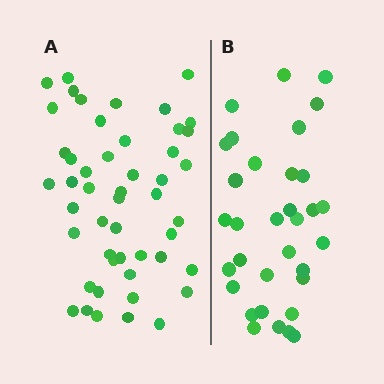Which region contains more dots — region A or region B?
Region A (the left region) has more dots.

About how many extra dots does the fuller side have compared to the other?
Region A has approximately 15 more dots than region B.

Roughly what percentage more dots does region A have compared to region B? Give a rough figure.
About 50% more.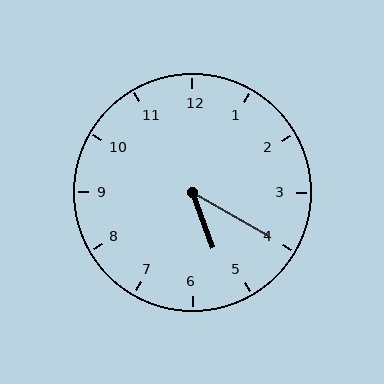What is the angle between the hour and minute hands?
Approximately 40 degrees.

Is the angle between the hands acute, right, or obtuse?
It is acute.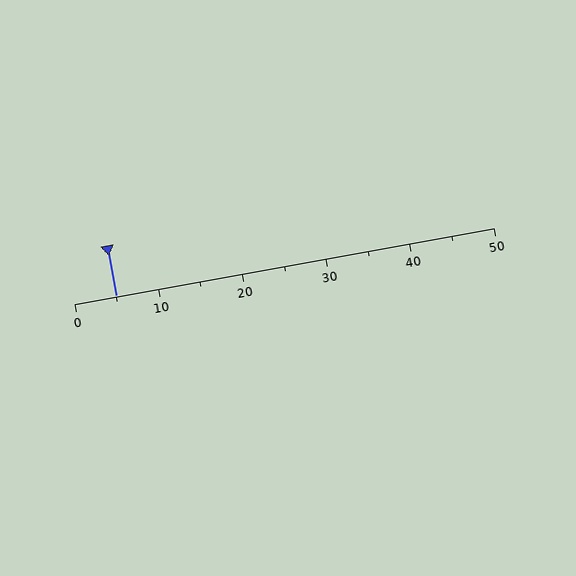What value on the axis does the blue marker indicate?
The marker indicates approximately 5.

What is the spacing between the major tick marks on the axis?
The major ticks are spaced 10 apart.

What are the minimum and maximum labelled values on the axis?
The axis runs from 0 to 50.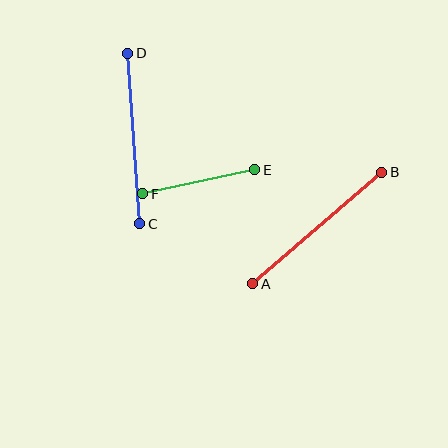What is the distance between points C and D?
The distance is approximately 171 pixels.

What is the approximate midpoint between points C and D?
The midpoint is at approximately (134, 138) pixels.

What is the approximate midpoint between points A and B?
The midpoint is at approximately (317, 228) pixels.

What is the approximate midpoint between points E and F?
The midpoint is at approximately (199, 182) pixels.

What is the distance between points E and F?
The distance is approximately 114 pixels.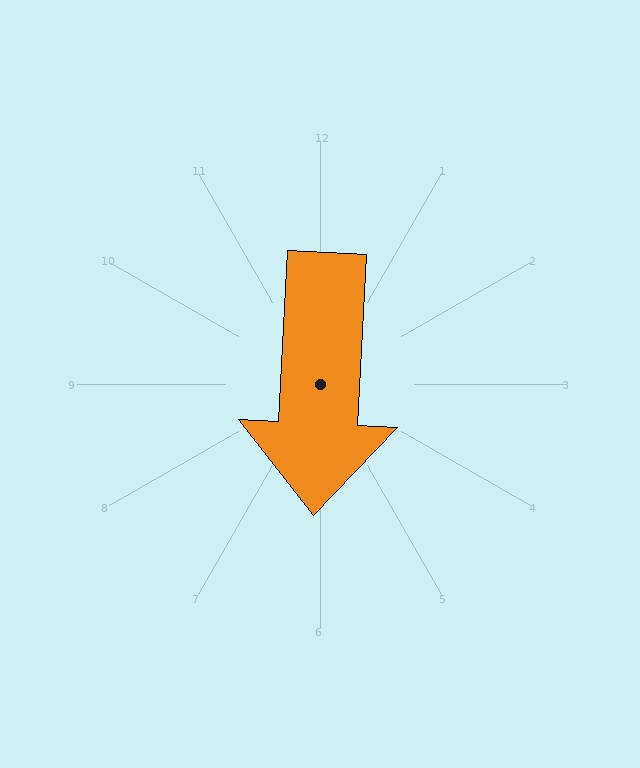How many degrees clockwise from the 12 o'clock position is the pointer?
Approximately 183 degrees.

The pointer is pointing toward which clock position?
Roughly 6 o'clock.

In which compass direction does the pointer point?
South.